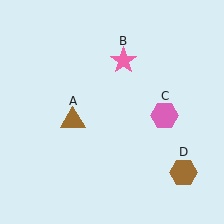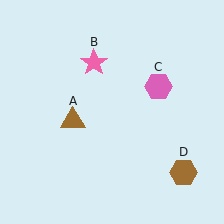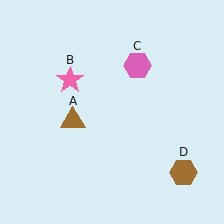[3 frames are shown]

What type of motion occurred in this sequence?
The pink star (object B), pink hexagon (object C) rotated counterclockwise around the center of the scene.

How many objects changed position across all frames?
2 objects changed position: pink star (object B), pink hexagon (object C).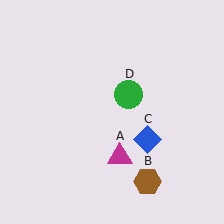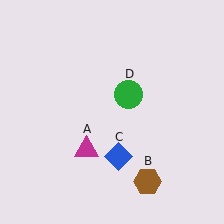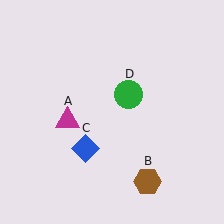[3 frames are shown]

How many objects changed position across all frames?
2 objects changed position: magenta triangle (object A), blue diamond (object C).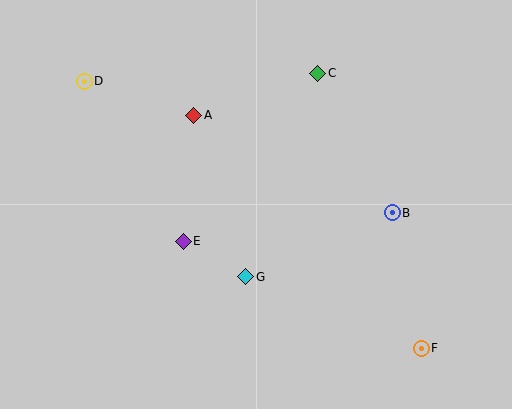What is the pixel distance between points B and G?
The distance between B and G is 160 pixels.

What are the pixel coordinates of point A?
Point A is at (194, 115).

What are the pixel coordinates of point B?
Point B is at (392, 213).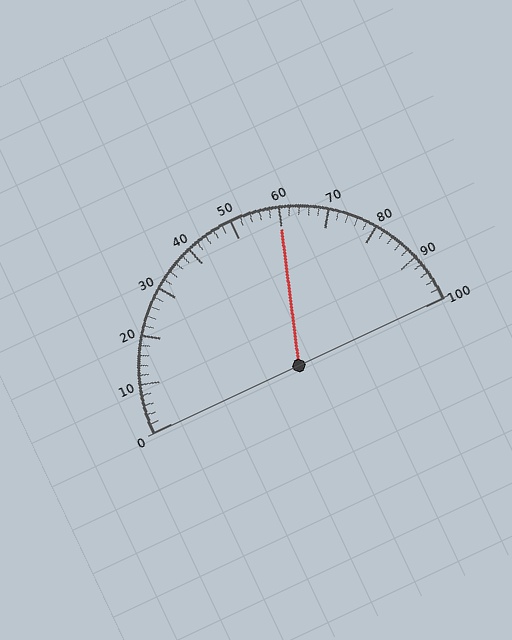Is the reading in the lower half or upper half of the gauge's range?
The reading is in the upper half of the range (0 to 100).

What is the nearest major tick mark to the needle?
The nearest major tick mark is 60.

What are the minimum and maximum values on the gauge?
The gauge ranges from 0 to 100.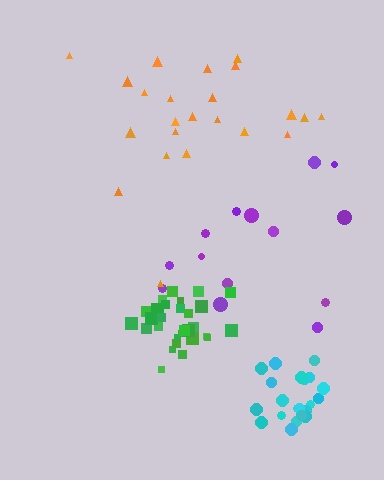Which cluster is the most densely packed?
Green.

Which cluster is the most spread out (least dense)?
Purple.